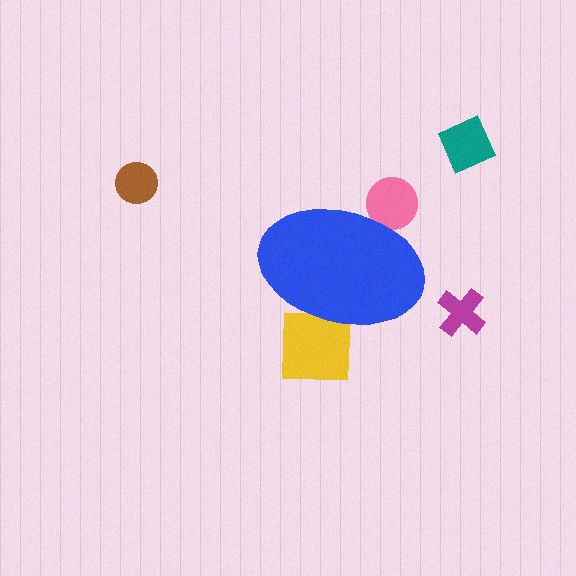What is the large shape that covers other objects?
A blue ellipse.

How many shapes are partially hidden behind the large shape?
2 shapes are partially hidden.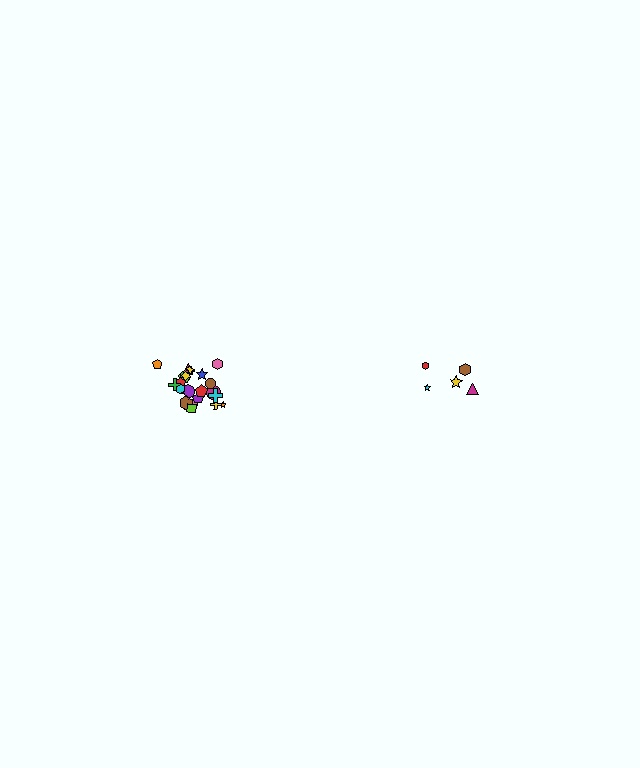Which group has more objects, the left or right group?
The left group.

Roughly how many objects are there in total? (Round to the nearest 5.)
Roughly 30 objects in total.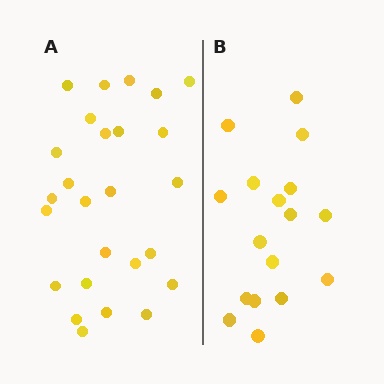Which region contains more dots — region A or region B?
Region A (the left region) has more dots.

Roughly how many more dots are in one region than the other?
Region A has roughly 8 or so more dots than region B.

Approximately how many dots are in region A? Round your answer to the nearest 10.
About 30 dots. (The exact count is 26, which rounds to 30.)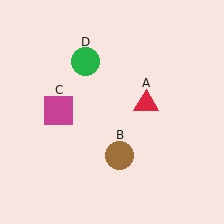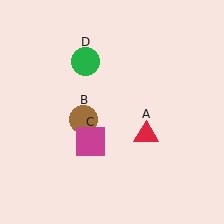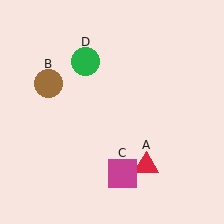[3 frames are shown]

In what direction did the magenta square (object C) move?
The magenta square (object C) moved down and to the right.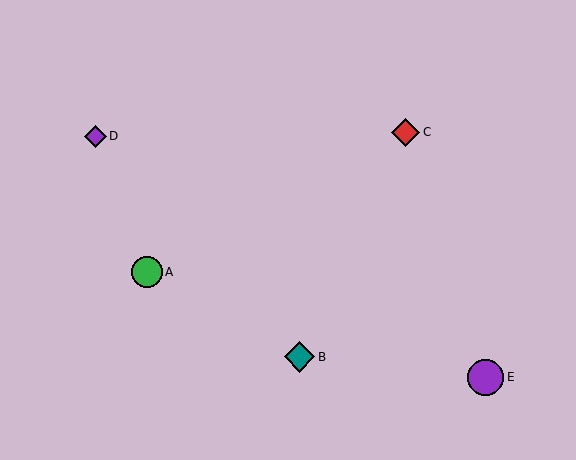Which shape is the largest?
The purple circle (labeled E) is the largest.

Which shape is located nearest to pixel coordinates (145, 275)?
The green circle (labeled A) at (147, 272) is nearest to that location.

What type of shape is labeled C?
Shape C is a red diamond.